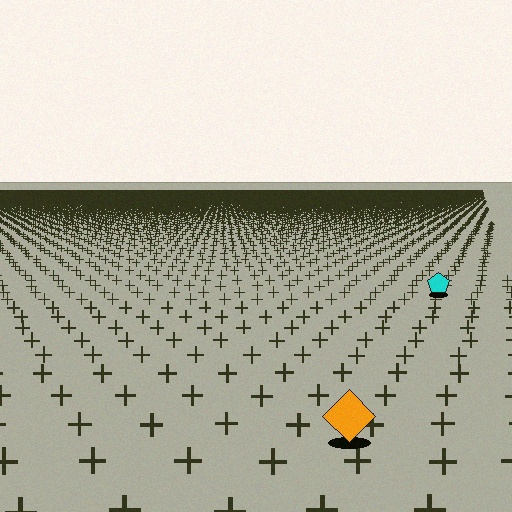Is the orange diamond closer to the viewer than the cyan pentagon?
Yes. The orange diamond is closer — you can tell from the texture gradient: the ground texture is coarser near it.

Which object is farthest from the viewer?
The cyan pentagon is farthest from the viewer. It appears smaller and the ground texture around it is denser.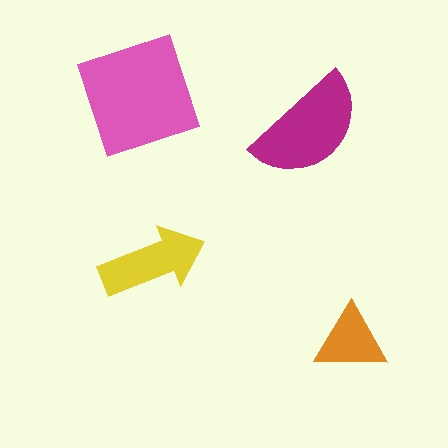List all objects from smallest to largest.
The orange triangle, the yellow arrow, the magenta semicircle, the pink square.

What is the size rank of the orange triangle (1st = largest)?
4th.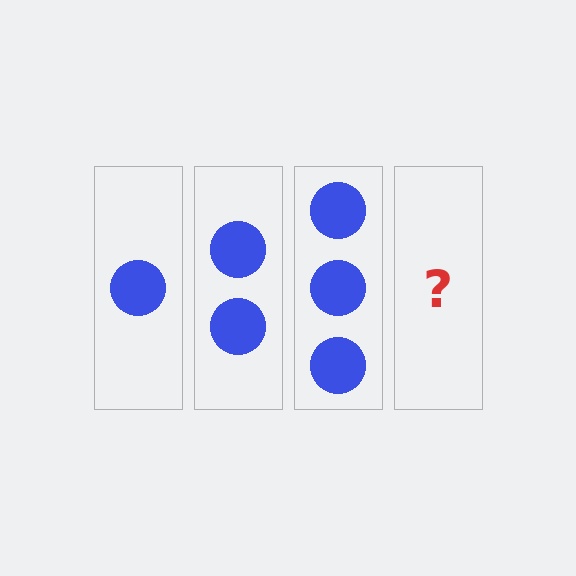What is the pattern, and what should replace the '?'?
The pattern is that each step adds one more circle. The '?' should be 4 circles.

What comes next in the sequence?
The next element should be 4 circles.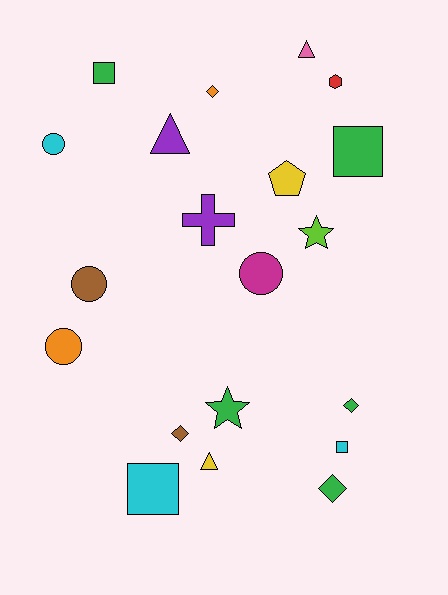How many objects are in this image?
There are 20 objects.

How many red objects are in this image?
There is 1 red object.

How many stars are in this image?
There are 2 stars.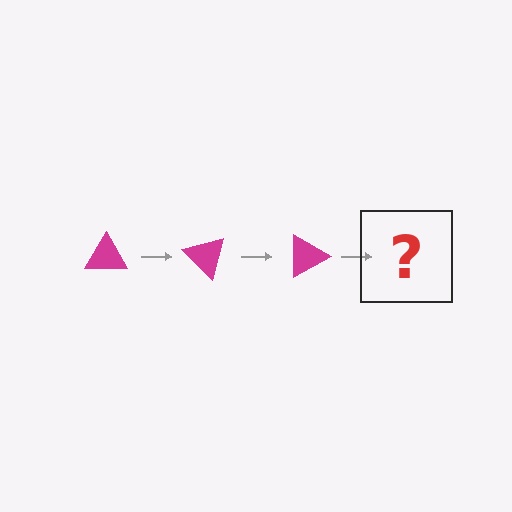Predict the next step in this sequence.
The next step is a magenta triangle rotated 135 degrees.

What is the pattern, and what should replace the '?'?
The pattern is that the triangle rotates 45 degrees each step. The '?' should be a magenta triangle rotated 135 degrees.